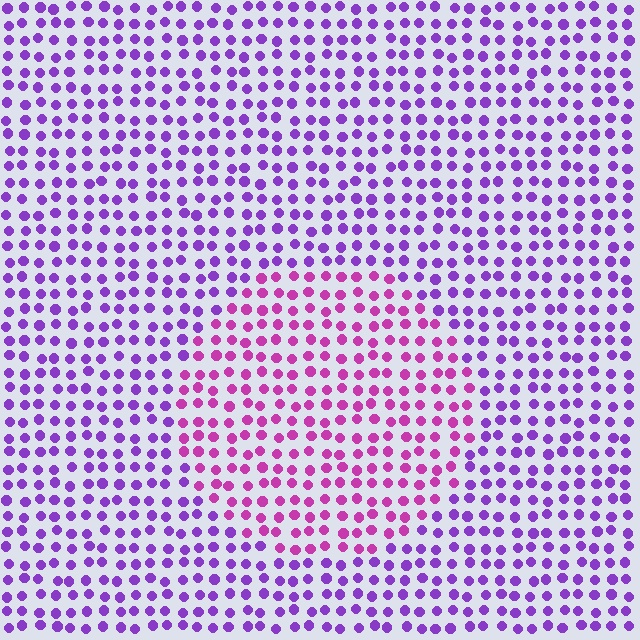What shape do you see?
I see a circle.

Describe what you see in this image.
The image is filled with small purple elements in a uniform arrangement. A circle-shaped region is visible where the elements are tinted to a slightly different hue, forming a subtle color boundary.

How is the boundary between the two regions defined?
The boundary is defined purely by a slight shift in hue (about 37 degrees). Spacing, size, and orientation are identical on both sides.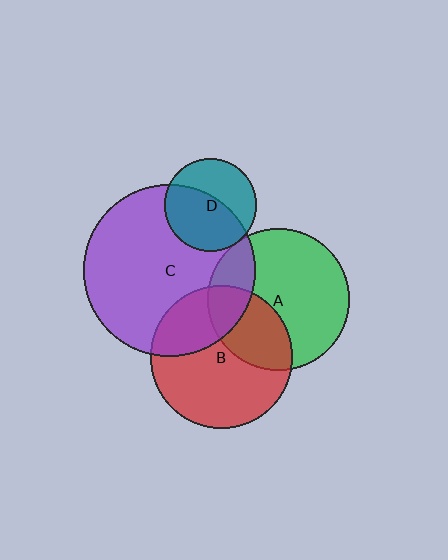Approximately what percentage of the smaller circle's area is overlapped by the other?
Approximately 55%.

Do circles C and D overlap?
Yes.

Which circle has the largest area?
Circle C (purple).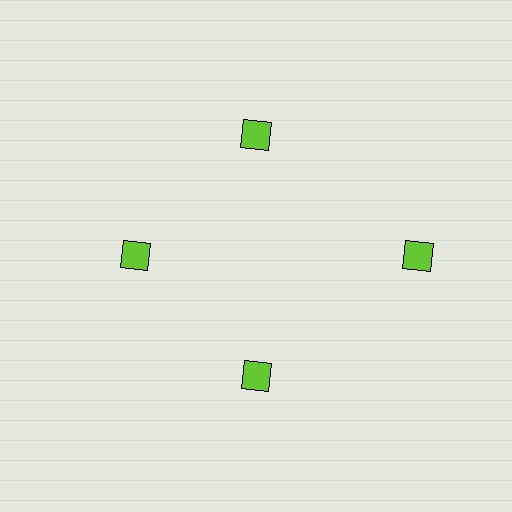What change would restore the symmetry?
The symmetry would be restored by moving it inward, back onto the ring so that all 4 diamonds sit at equal angles and equal distance from the center.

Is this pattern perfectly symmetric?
No. The 4 lime diamonds are arranged in a ring, but one element near the 3 o'clock position is pushed outward from the center, breaking the 4-fold rotational symmetry.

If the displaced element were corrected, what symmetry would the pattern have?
It would have 4-fold rotational symmetry — the pattern would map onto itself every 90 degrees.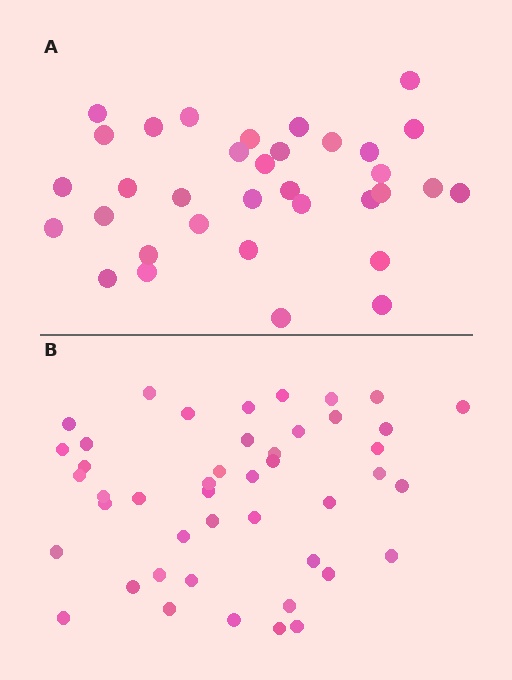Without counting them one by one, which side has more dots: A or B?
Region B (the bottom region) has more dots.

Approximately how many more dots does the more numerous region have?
Region B has roughly 12 or so more dots than region A.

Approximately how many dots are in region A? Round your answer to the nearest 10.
About 30 dots. (The exact count is 34, which rounds to 30.)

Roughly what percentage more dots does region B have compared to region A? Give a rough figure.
About 30% more.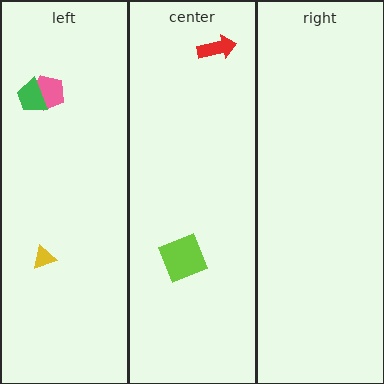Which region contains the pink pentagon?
The left region.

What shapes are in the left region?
The pink pentagon, the yellow triangle, the green trapezoid.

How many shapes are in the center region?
2.